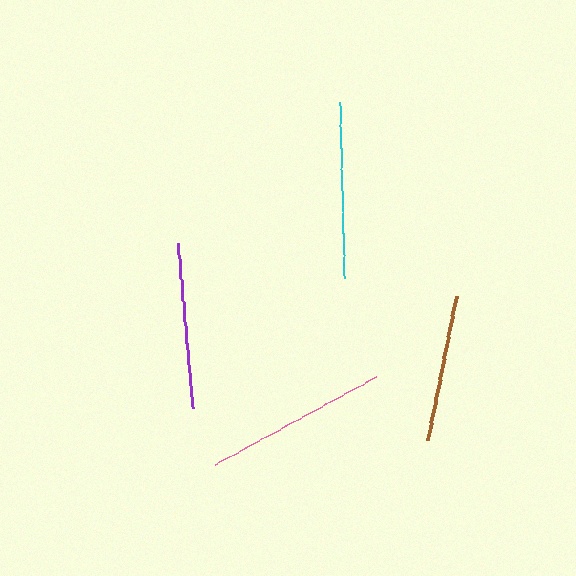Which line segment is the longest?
The pink line is the longest at approximately 183 pixels.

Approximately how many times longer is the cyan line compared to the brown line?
The cyan line is approximately 1.2 times the length of the brown line.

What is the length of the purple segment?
The purple segment is approximately 165 pixels long.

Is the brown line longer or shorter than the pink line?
The pink line is longer than the brown line.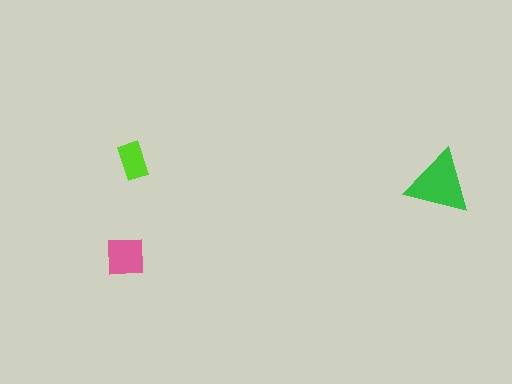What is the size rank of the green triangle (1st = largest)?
1st.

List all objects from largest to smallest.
The green triangle, the pink square, the lime rectangle.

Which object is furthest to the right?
The green triangle is rightmost.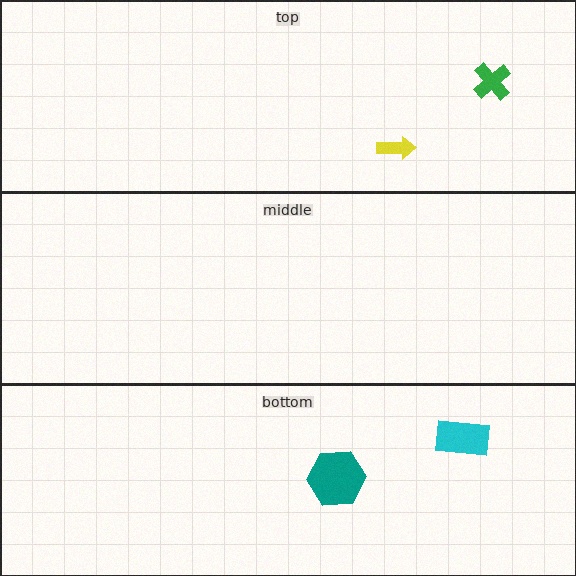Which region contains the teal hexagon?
The bottom region.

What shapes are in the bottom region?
The teal hexagon, the cyan rectangle.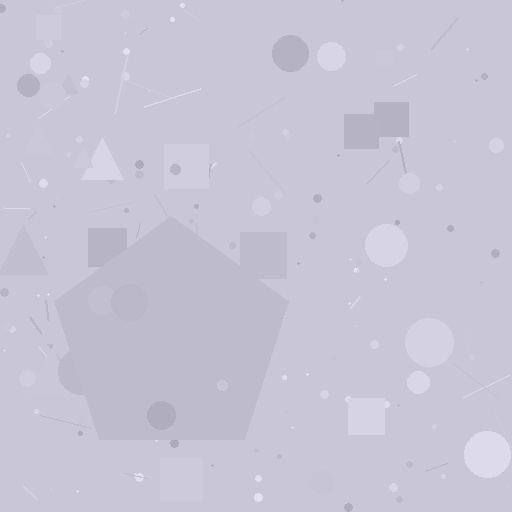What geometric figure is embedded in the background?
A pentagon is embedded in the background.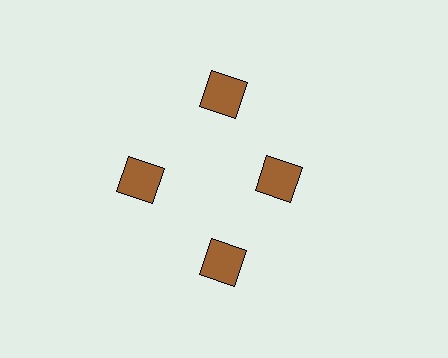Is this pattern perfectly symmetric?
No. The 4 brown squares are arranged in a ring, but one element near the 3 o'clock position is pulled inward toward the center, breaking the 4-fold rotational symmetry.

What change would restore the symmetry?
The symmetry would be restored by moving it outward, back onto the ring so that all 4 squares sit at equal angles and equal distance from the center.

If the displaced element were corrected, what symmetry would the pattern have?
It would have 4-fold rotational symmetry — the pattern would map onto itself every 90 degrees.